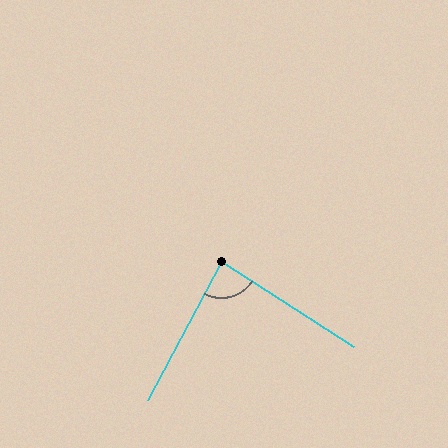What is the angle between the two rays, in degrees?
Approximately 85 degrees.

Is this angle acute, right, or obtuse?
It is approximately a right angle.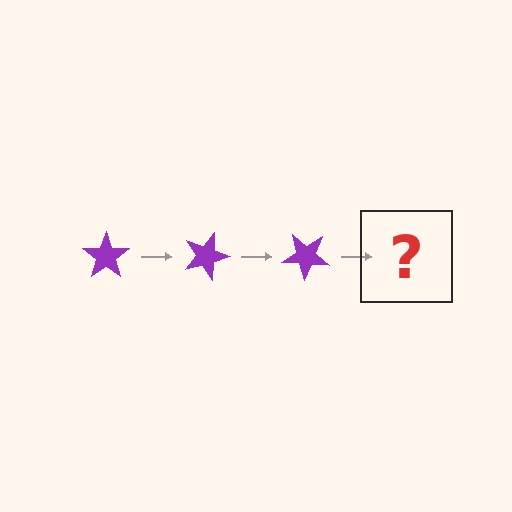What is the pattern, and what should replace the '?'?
The pattern is that the star rotates 20 degrees each step. The '?' should be a purple star rotated 60 degrees.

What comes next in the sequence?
The next element should be a purple star rotated 60 degrees.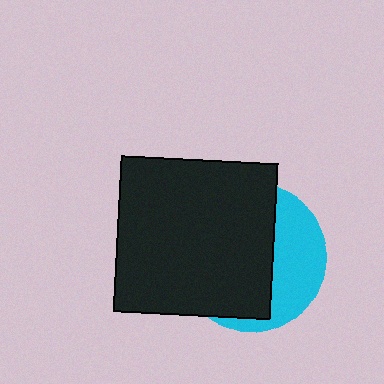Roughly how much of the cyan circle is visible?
A small part of it is visible (roughly 35%).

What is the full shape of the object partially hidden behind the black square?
The partially hidden object is a cyan circle.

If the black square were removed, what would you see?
You would see the complete cyan circle.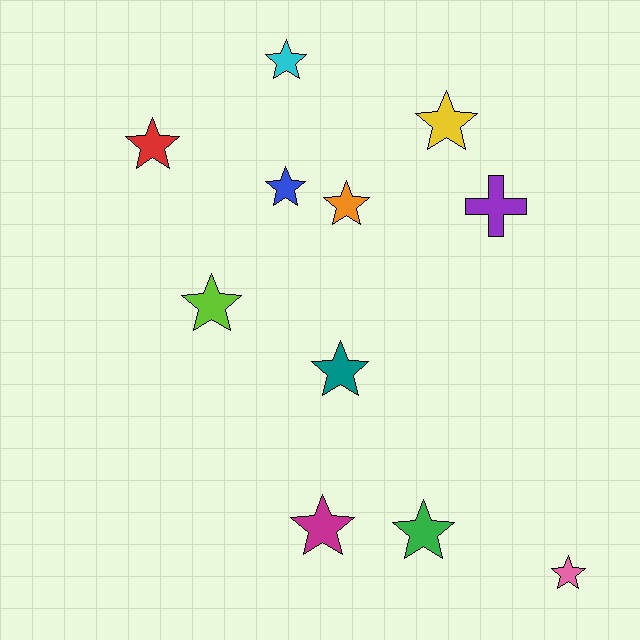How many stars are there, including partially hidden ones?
There are 10 stars.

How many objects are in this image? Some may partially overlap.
There are 11 objects.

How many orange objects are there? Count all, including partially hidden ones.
There is 1 orange object.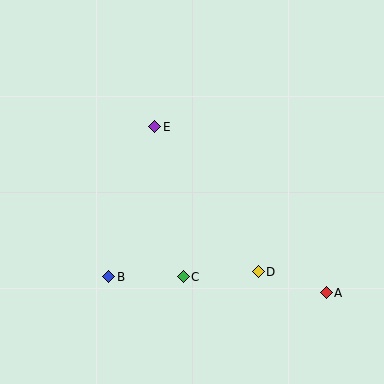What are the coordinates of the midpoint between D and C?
The midpoint between D and C is at (221, 274).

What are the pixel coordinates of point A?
Point A is at (326, 293).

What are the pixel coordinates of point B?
Point B is at (109, 277).